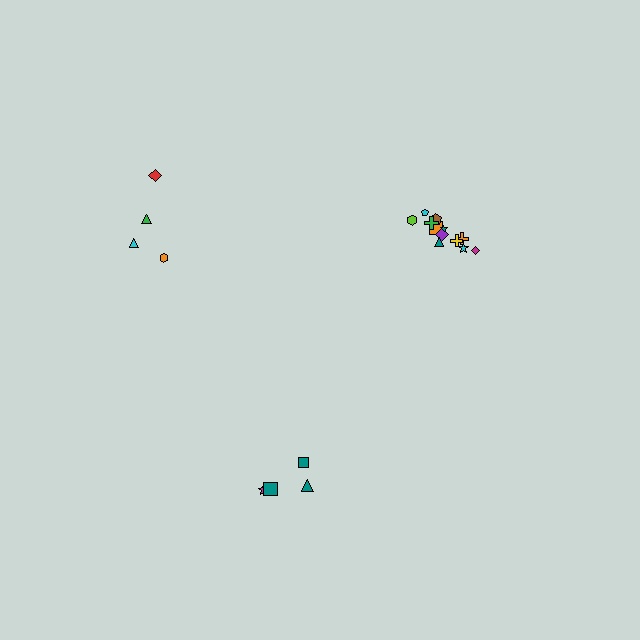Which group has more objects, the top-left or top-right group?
The top-right group.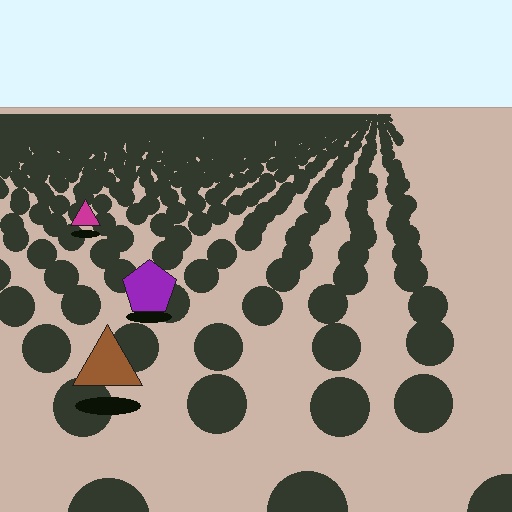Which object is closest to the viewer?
The brown triangle is closest. The texture marks near it are larger and more spread out.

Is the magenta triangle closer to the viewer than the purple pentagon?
No. The purple pentagon is closer — you can tell from the texture gradient: the ground texture is coarser near it.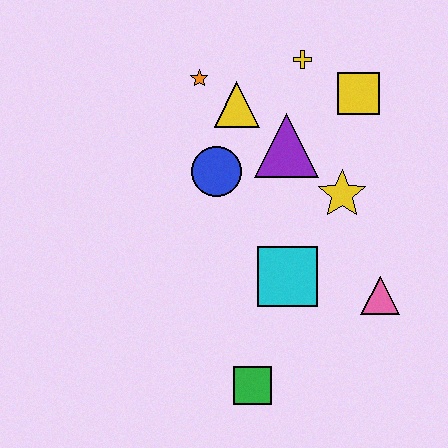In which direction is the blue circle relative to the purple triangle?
The blue circle is to the left of the purple triangle.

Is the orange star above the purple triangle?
Yes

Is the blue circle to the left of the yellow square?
Yes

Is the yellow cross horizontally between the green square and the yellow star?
Yes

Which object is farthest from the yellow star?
The green square is farthest from the yellow star.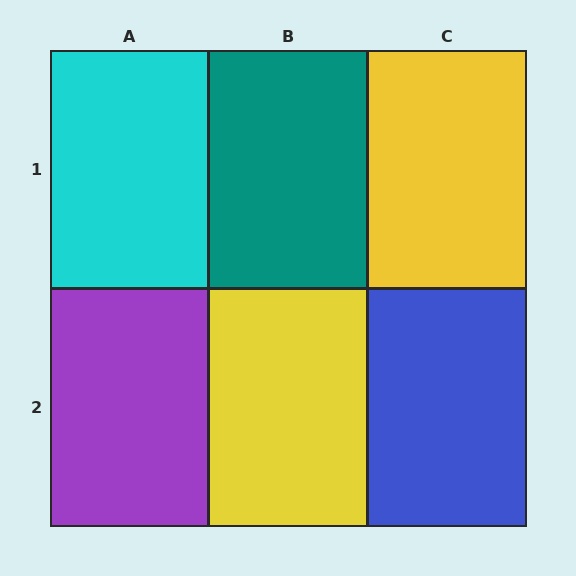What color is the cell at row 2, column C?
Blue.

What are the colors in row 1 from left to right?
Cyan, teal, yellow.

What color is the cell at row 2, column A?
Purple.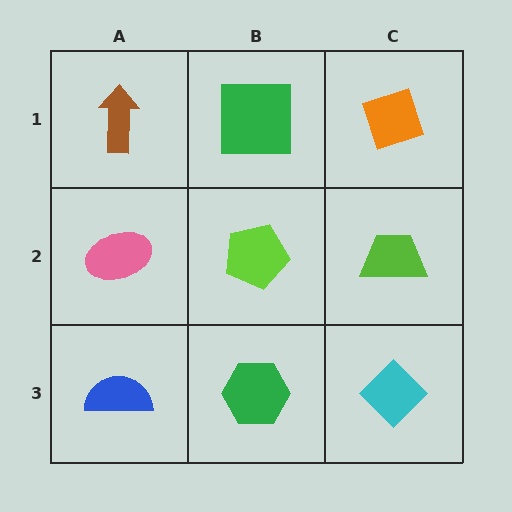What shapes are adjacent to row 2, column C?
An orange diamond (row 1, column C), a cyan diamond (row 3, column C), a lime pentagon (row 2, column B).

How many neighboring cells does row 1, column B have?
3.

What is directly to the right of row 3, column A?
A green hexagon.